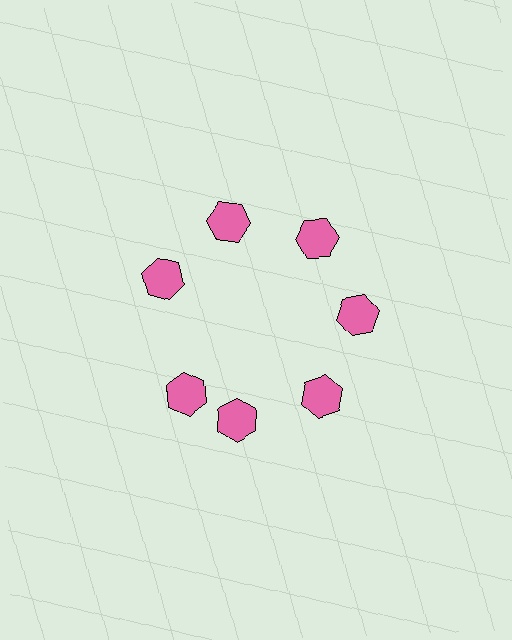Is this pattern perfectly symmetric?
No. The 7 pink hexagons are arranged in a ring, but one element near the 8 o'clock position is rotated out of alignment along the ring, breaking the 7-fold rotational symmetry.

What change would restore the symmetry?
The symmetry would be restored by rotating it back into even spacing with its neighbors so that all 7 hexagons sit at equal angles and equal distance from the center.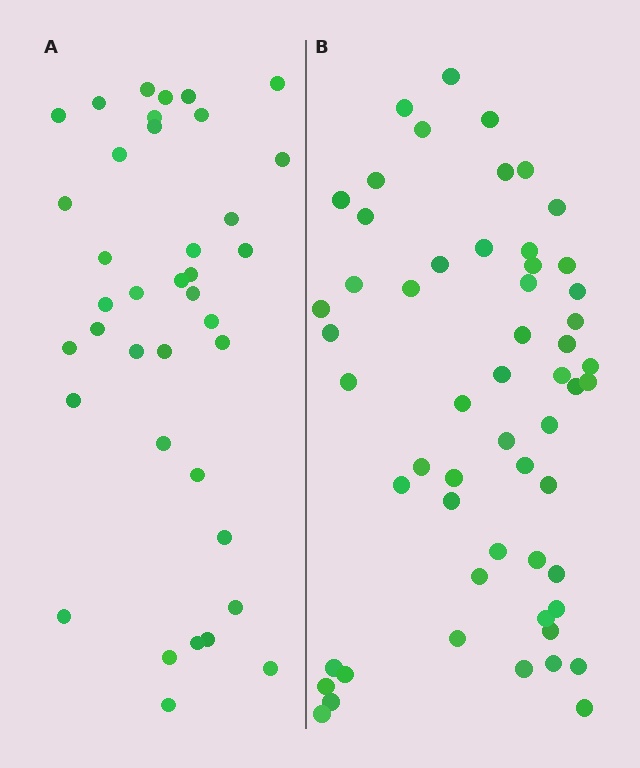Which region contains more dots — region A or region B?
Region B (the right region) has more dots.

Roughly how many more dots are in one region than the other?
Region B has approximately 20 more dots than region A.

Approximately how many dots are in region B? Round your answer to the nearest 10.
About 60 dots. (The exact count is 56, which rounds to 60.)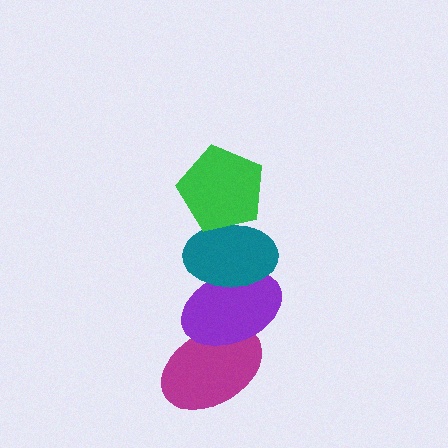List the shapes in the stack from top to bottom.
From top to bottom: the green pentagon, the teal ellipse, the purple ellipse, the magenta ellipse.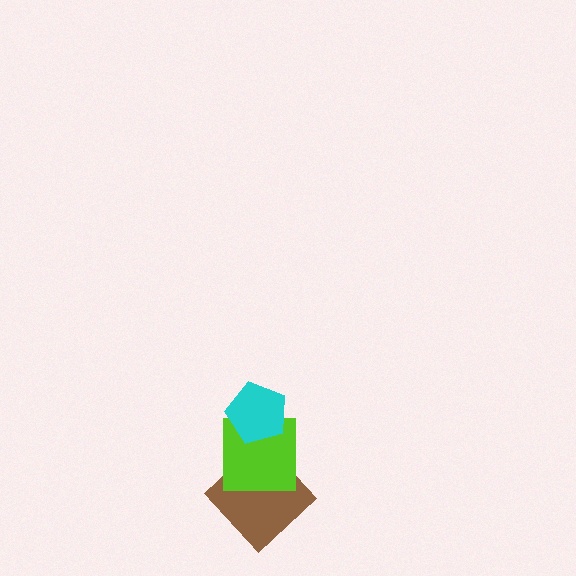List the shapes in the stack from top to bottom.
From top to bottom: the cyan pentagon, the lime square, the brown diamond.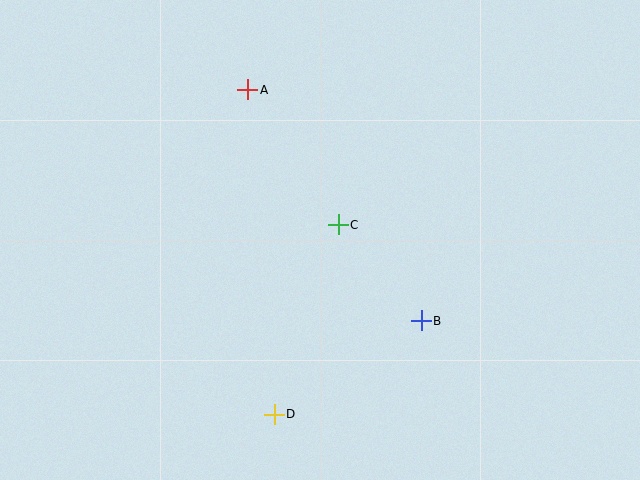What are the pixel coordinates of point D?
Point D is at (274, 414).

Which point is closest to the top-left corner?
Point A is closest to the top-left corner.